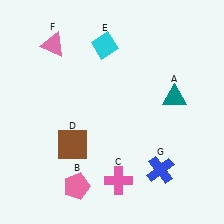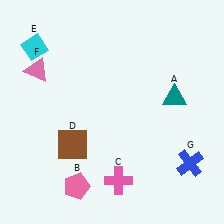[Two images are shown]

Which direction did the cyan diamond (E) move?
The cyan diamond (E) moved left.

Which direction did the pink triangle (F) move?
The pink triangle (F) moved down.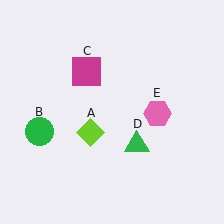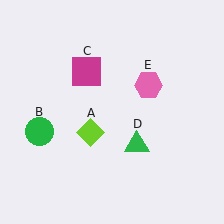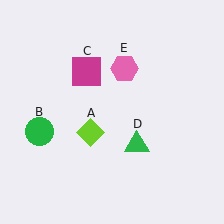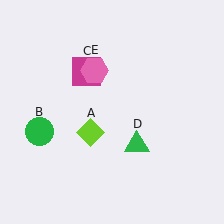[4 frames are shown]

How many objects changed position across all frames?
1 object changed position: pink hexagon (object E).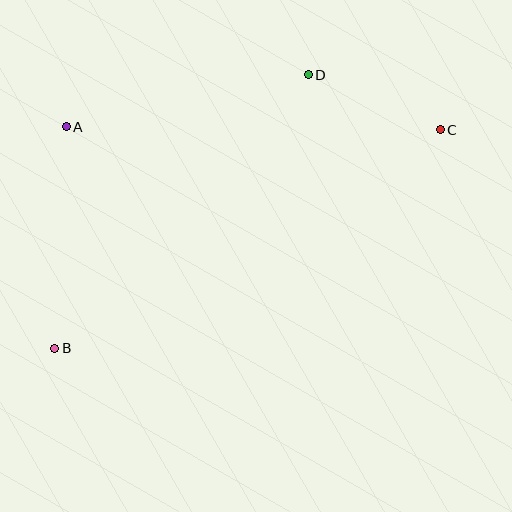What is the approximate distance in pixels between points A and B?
The distance between A and B is approximately 222 pixels.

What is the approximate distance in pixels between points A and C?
The distance between A and C is approximately 374 pixels.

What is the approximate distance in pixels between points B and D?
The distance between B and D is approximately 373 pixels.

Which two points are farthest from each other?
Points B and C are farthest from each other.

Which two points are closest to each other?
Points C and D are closest to each other.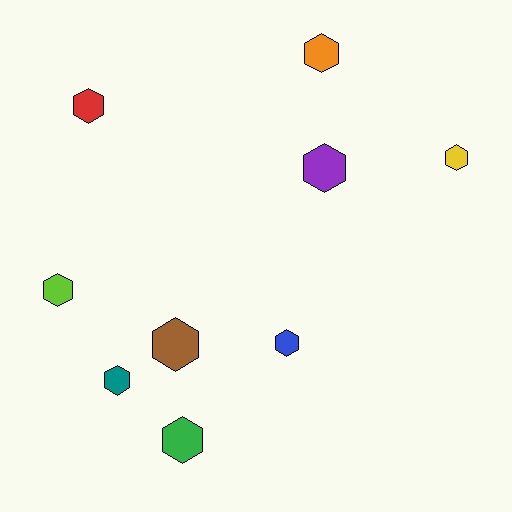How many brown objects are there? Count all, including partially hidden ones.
There is 1 brown object.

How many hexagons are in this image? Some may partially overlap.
There are 9 hexagons.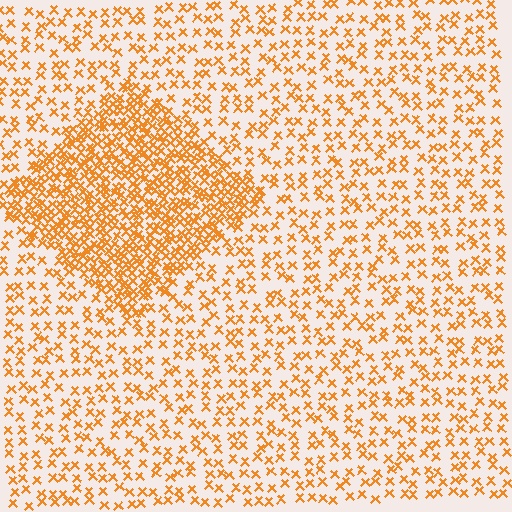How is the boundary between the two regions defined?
The boundary is defined by a change in element density (approximately 2.6x ratio). All elements are the same color, size, and shape.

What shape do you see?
I see a diamond.